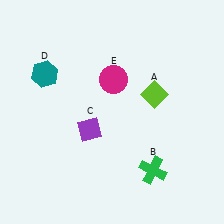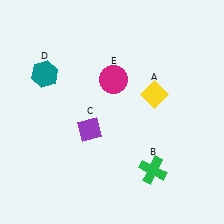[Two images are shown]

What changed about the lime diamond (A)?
In Image 1, A is lime. In Image 2, it changed to yellow.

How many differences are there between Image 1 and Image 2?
There is 1 difference between the two images.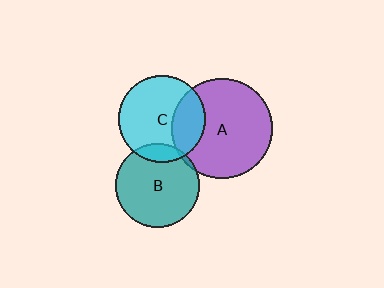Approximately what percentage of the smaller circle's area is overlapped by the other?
Approximately 15%.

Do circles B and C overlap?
Yes.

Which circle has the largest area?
Circle A (purple).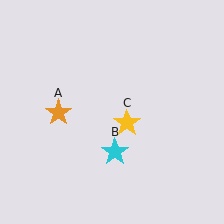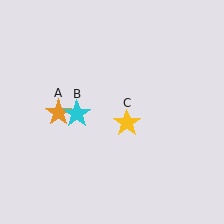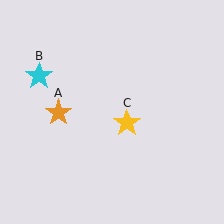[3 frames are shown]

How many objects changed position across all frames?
1 object changed position: cyan star (object B).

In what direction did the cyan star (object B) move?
The cyan star (object B) moved up and to the left.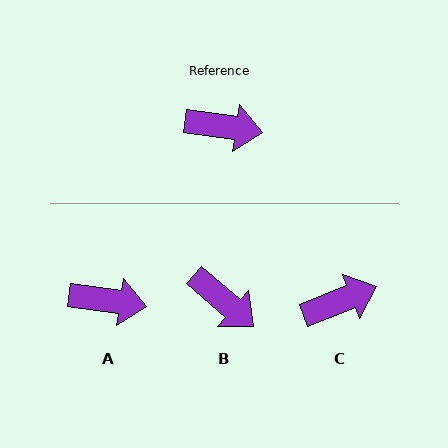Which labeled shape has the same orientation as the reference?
A.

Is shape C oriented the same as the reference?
No, it is off by about 30 degrees.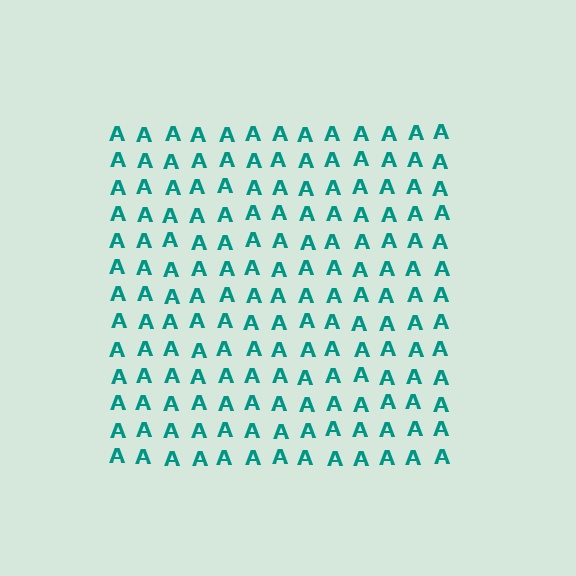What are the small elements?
The small elements are letter A's.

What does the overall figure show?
The overall figure shows a square.